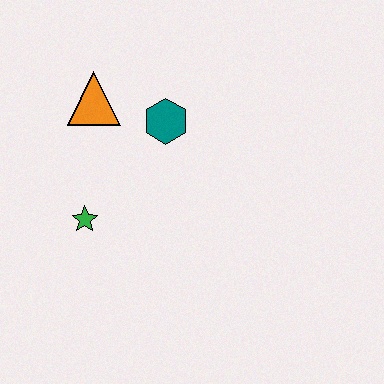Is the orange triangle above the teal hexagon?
Yes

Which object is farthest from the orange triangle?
The green star is farthest from the orange triangle.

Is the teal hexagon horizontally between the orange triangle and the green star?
No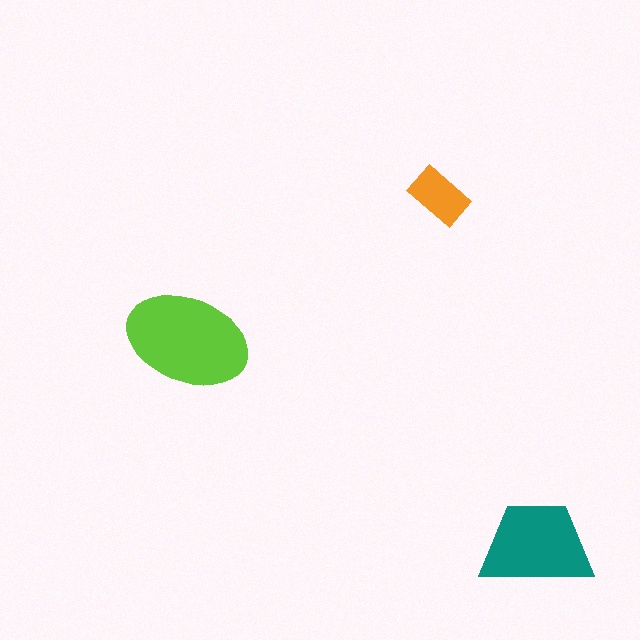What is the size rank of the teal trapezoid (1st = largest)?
2nd.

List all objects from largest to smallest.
The lime ellipse, the teal trapezoid, the orange rectangle.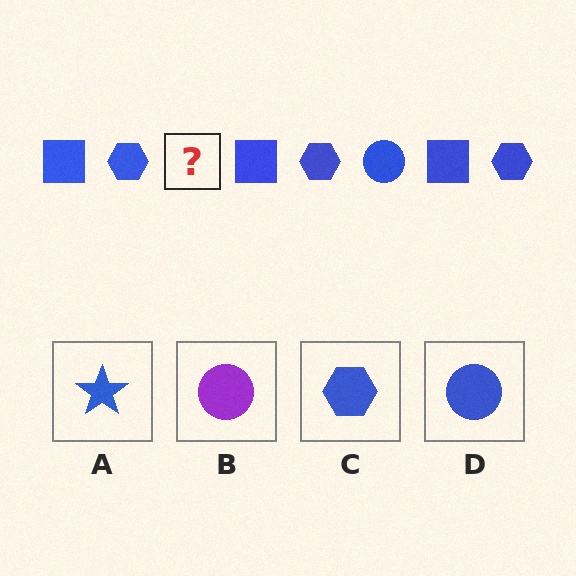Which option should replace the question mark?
Option D.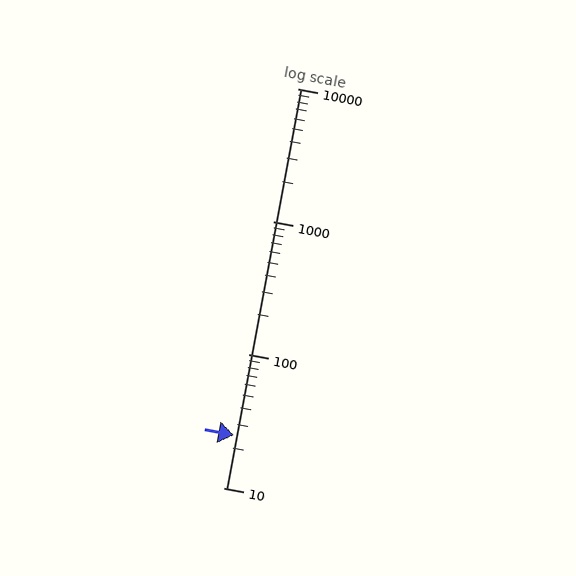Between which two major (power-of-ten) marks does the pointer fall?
The pointer is between 10 and 100.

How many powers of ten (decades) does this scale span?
The scale spans 3 decades, from 10 to 10000.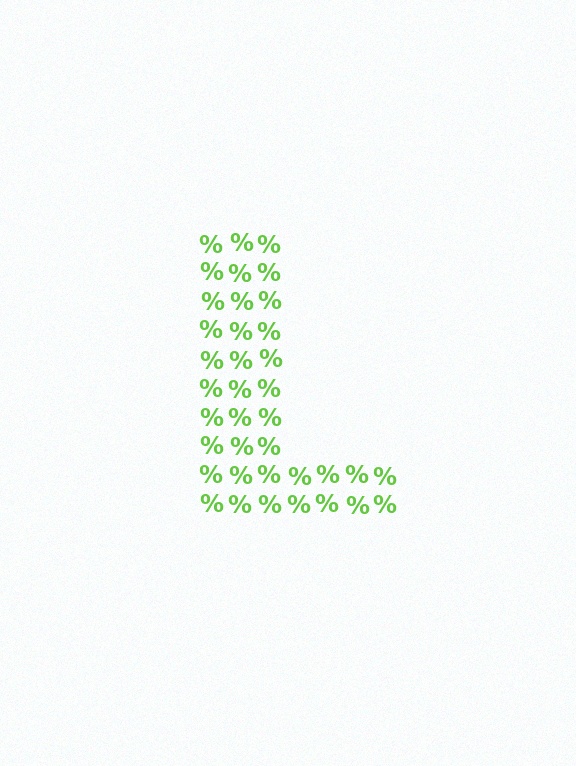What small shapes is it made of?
It is made of small percent signs.